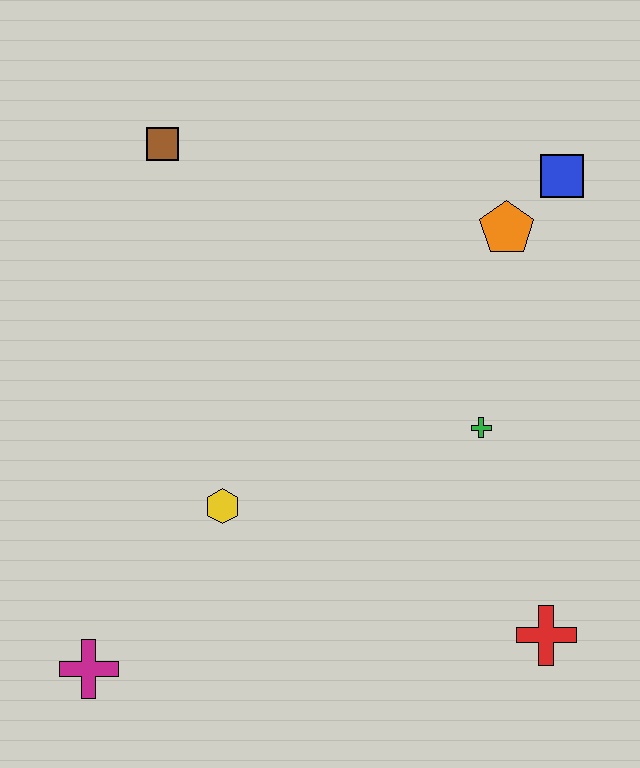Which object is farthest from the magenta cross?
The blue square is farthest from the magenta cross.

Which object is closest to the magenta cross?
The yellow hexagon is closest to the magenta cross.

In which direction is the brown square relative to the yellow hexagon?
The brown square is above the yellow hexagon.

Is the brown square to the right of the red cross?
No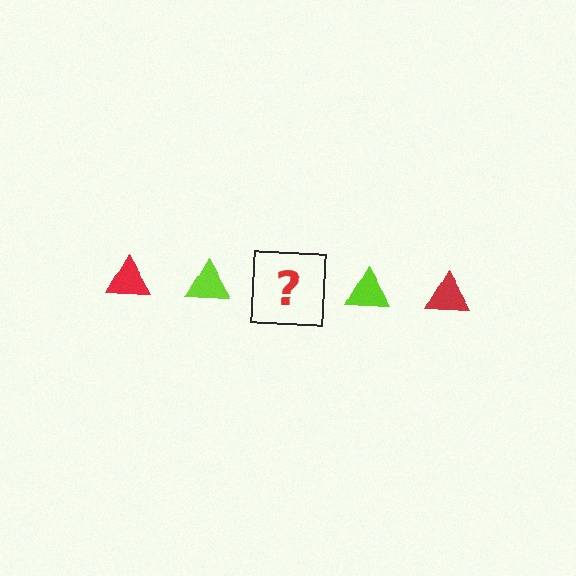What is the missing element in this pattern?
The missing element is a red triangle.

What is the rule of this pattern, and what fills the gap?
The rule is that the pattern cycles through red, lime triangles. The gap should be filled with a red triangle.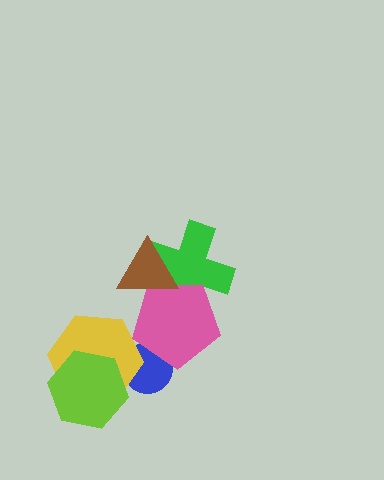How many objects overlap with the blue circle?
2 objects overlap with the blue circle.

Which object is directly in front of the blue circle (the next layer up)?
The yellow hexagon is directly in front of the blue circle.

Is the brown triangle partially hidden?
No, no other shape covers it.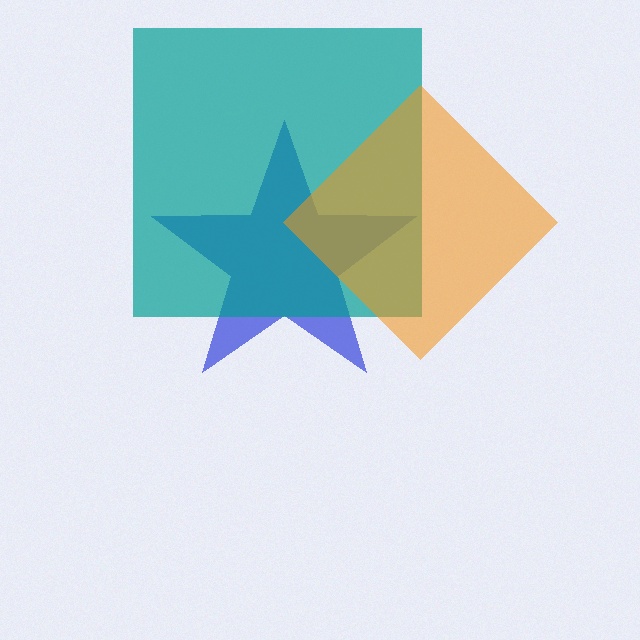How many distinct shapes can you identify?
There are 3 distinct shapes: a blue star, a teal square, an orange diamond.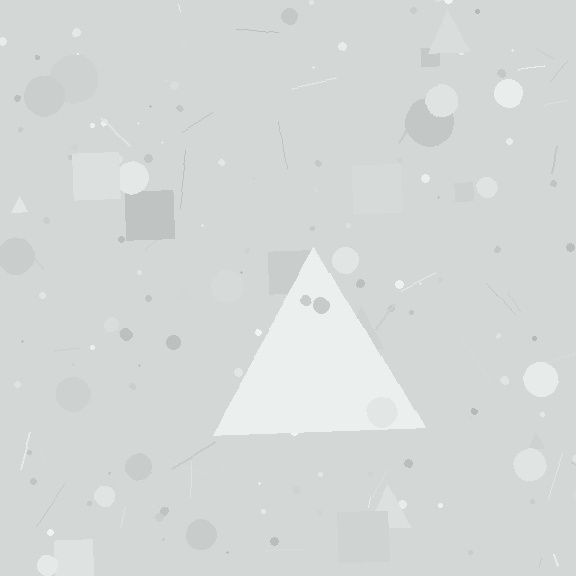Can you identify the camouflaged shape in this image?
The camouflaged shape is a triangle.